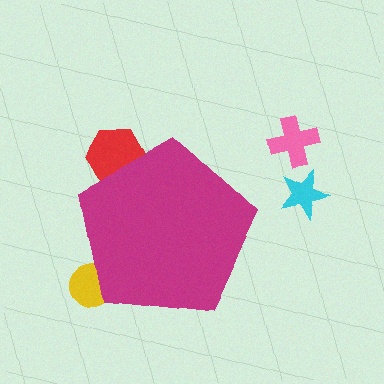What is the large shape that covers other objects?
A magenta pentagon.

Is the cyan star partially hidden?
No, the cyan star is fully visible.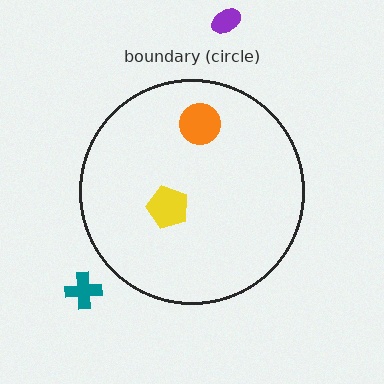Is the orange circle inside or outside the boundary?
Inside.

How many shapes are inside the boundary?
2 inside, 2 outside.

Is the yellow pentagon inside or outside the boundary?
Inside.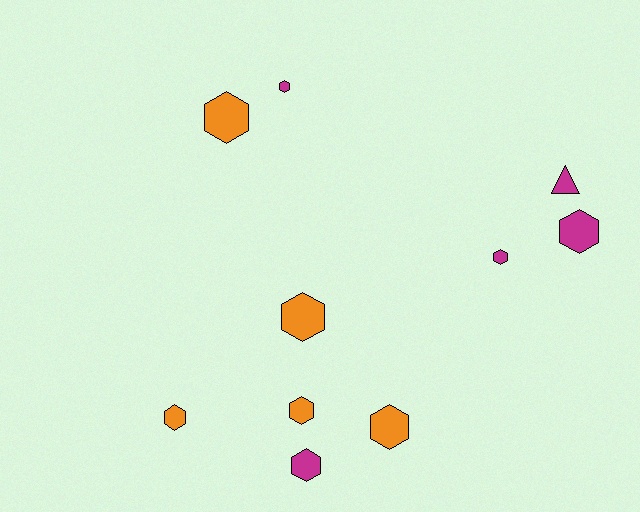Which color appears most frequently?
Magenta, with 5 objects.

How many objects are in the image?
There are 10 objects.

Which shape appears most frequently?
Hexagon, with 9 objects.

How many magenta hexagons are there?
There are 4 magenta hexagons.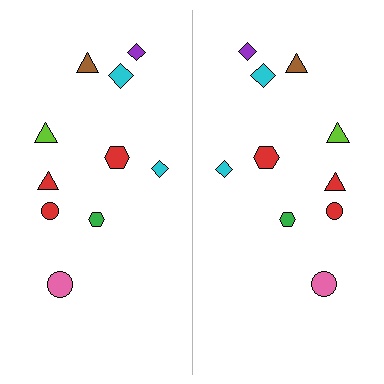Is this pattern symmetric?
Yes, this pattern has bilateral (reflection) symmetry.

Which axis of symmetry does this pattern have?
The pattern has a vertical axis of symmetry running through the center of the image.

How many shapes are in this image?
There are 20 shapes in this image.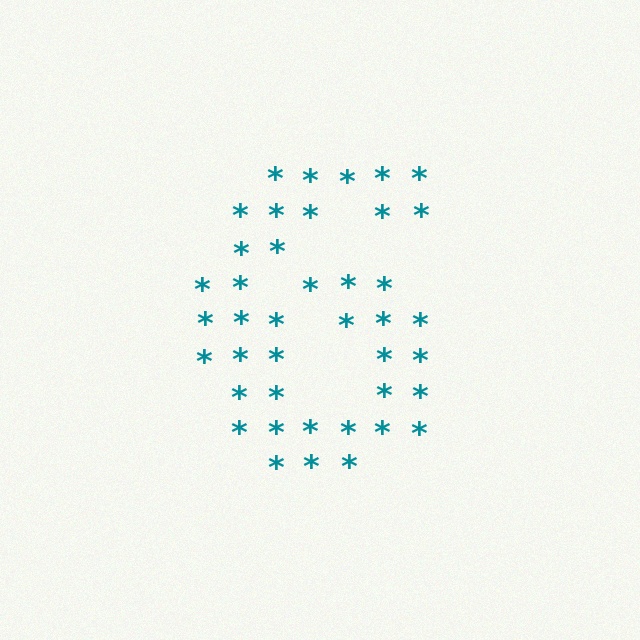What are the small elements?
The small elements are asterisks.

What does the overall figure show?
The overall figure shows the digit 6.